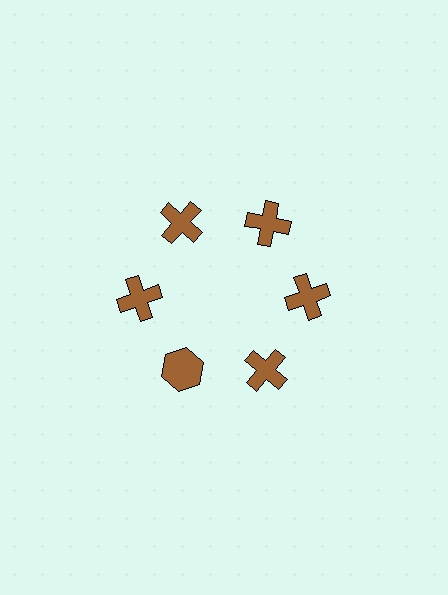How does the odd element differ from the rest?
It has a different shape: hexagon instead of cross.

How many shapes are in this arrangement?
There are 6 shapes arranged in a ring pattern.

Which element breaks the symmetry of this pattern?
The brown hexagon at roughly the 7 o'clock position breaks the symmetry. All other shapes are brown crosses.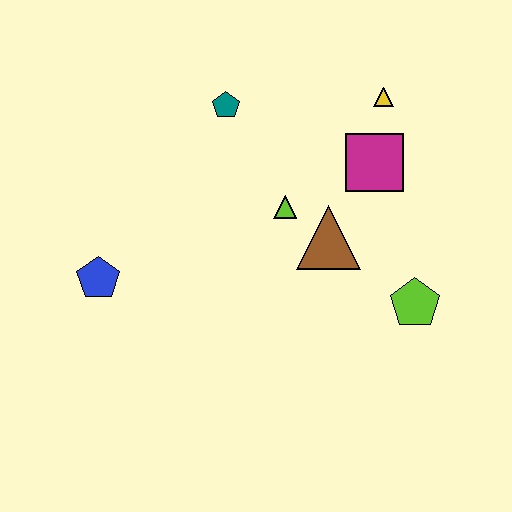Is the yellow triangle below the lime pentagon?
No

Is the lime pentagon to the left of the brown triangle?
No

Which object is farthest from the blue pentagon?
The yellow triangle is farthest from the blue pentagon.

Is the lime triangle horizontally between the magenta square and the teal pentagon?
Yes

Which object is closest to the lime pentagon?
The brown triangle is closest to the lime pentagon.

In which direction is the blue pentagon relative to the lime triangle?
The blue pentagon is to the left of the lime triangle.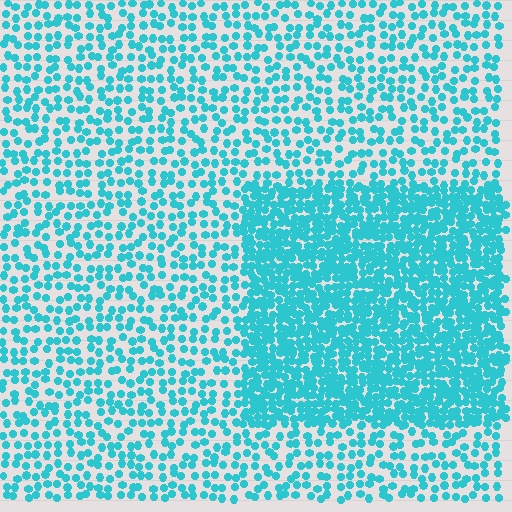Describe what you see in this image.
The image contains small cyan elements arranged at two different densities. A rectangle-shaped region is visible where the elements are more densely packed than the surrounding area.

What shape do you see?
I see a rectangle.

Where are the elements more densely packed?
The elements are more densely packed inside the rectangle boundary.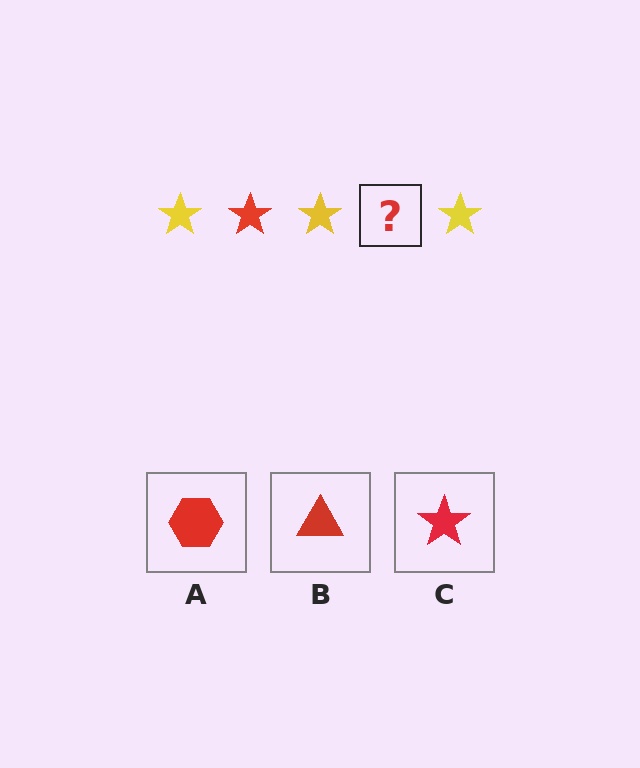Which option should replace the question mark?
Option C.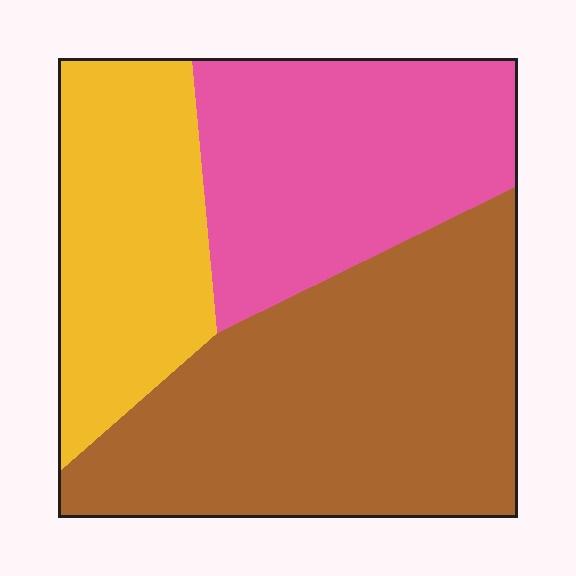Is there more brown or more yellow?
Brown.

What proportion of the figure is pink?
Pink takes up between a sixth and a third of the figure.